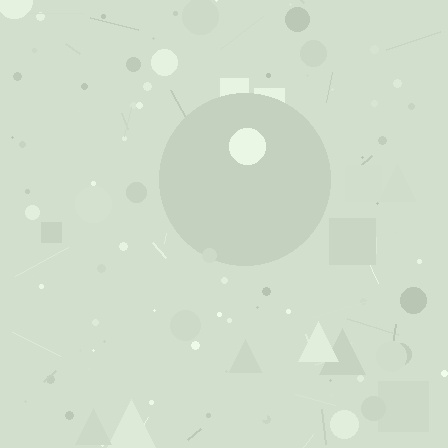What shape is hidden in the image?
A circle is hidden in the image.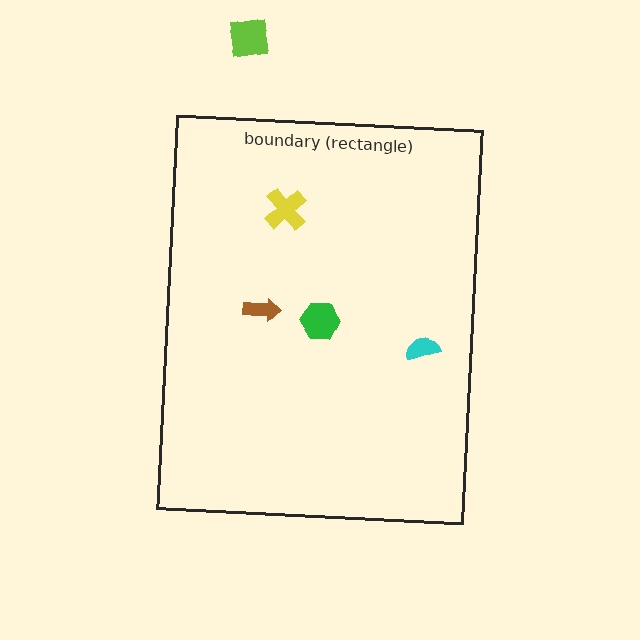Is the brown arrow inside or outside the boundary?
Inside.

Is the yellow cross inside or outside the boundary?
Inside.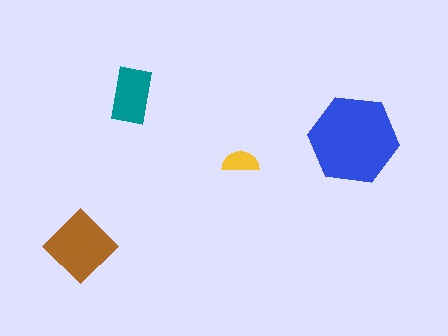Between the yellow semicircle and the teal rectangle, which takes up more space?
The teal rectangle.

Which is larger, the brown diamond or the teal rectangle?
The brown diamond.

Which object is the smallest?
The yellow semicircle.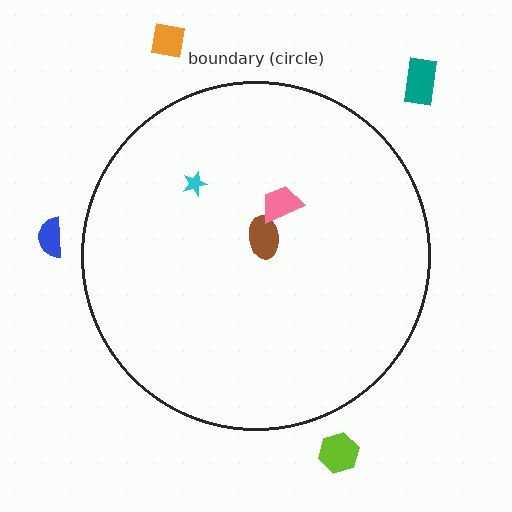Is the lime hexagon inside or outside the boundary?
Outside.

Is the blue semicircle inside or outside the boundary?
Outside.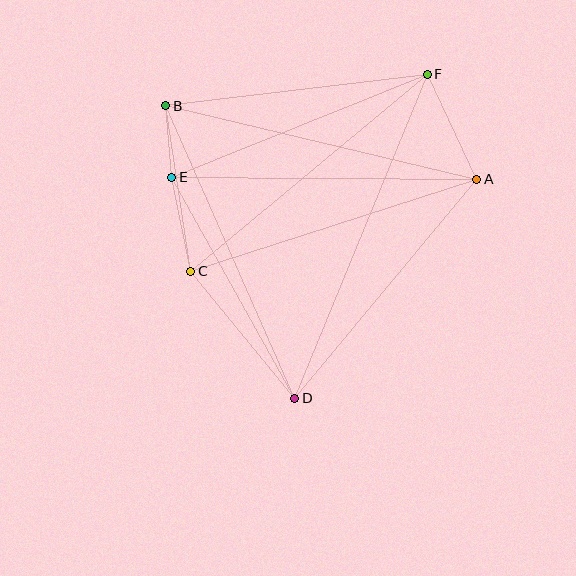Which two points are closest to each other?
Points B and E are closest to each other.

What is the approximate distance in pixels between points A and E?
The distance between A and E is approximately 305 pixels.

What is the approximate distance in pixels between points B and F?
The distance between B and F is approximately 263 pixels.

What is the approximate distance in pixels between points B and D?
The distance between B and D is approximately 320 pixels.